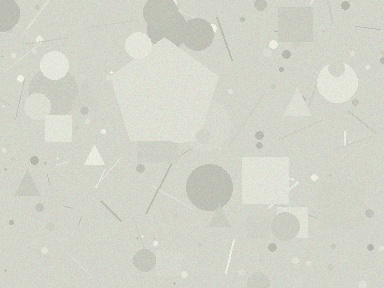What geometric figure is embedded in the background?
A pentagon is embedded in the background.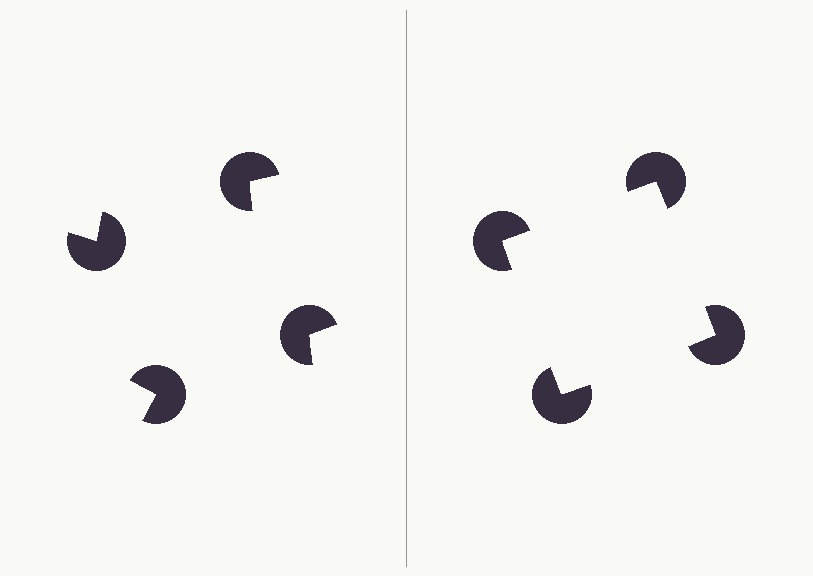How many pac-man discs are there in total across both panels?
8 — 4 on each side.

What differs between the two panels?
The pac-man discs are positioned identically on both sides; only the wedge orientations differ. On the right they align to a square; on the left they are misaligned.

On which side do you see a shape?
An illusory square appears on the right side. On the left side the wedge cuts are rotated, so no coherent shape forms.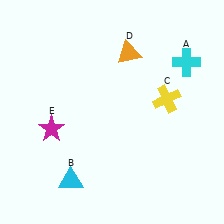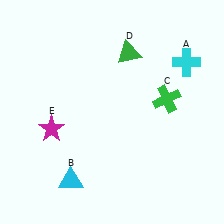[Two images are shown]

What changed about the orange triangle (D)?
In Image 1, D is orange. In Image 2, it changed to green.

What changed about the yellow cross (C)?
In Image 1, C is yellow. In Image 2, it changed to green.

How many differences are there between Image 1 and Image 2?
There are 2 differences between the two images.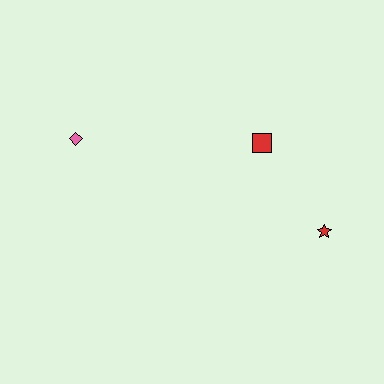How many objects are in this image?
There are 3 objects.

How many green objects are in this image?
There are no green objects.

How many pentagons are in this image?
There are no pentagons.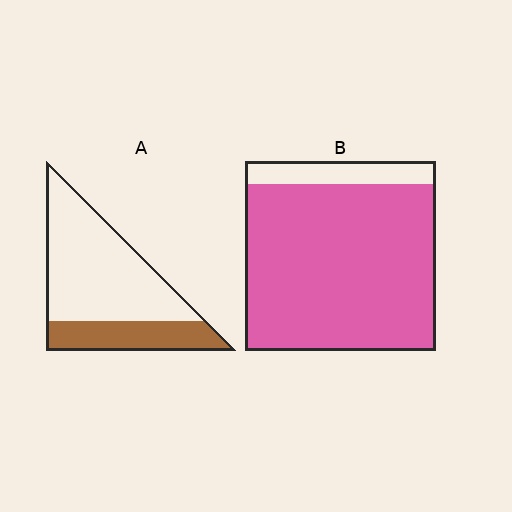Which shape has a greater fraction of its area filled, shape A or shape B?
Shape B.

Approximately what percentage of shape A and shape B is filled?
A is approximately 30% and B is approximately 90%.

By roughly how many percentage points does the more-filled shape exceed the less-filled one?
By roughly 60 percentage points (B over A).